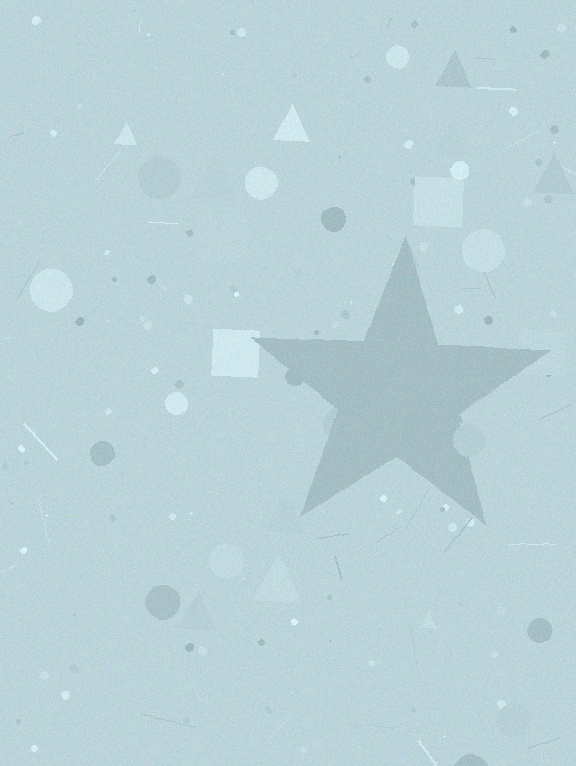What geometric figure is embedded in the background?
A star is embedded in the background.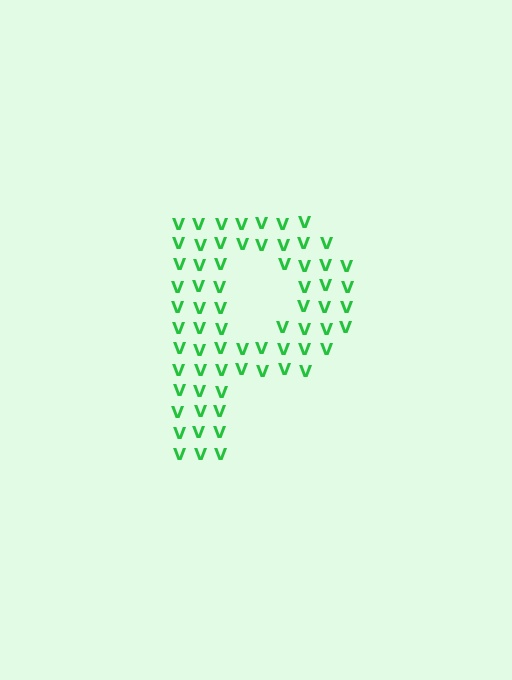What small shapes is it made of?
It is made of small letter V's.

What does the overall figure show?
The overall figure shows the letter P.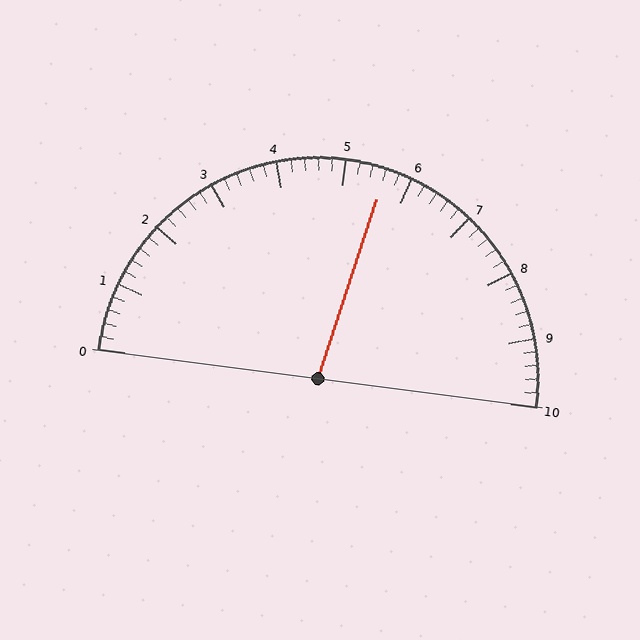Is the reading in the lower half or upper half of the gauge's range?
The reading is in the upper half of the range (0 to 10).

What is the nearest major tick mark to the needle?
The nearest major tick mark is 6.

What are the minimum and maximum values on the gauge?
The gauge ranges from 0 to 10.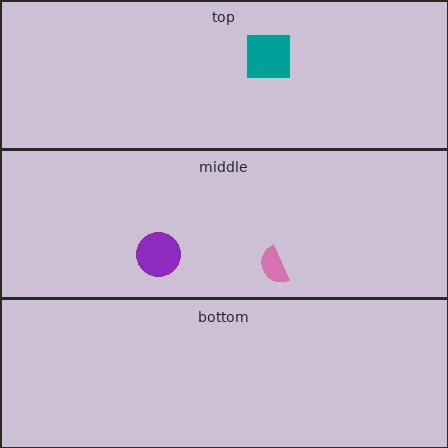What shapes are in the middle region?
The pink semicircle, the purple circle.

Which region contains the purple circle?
The middle region.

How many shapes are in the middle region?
2.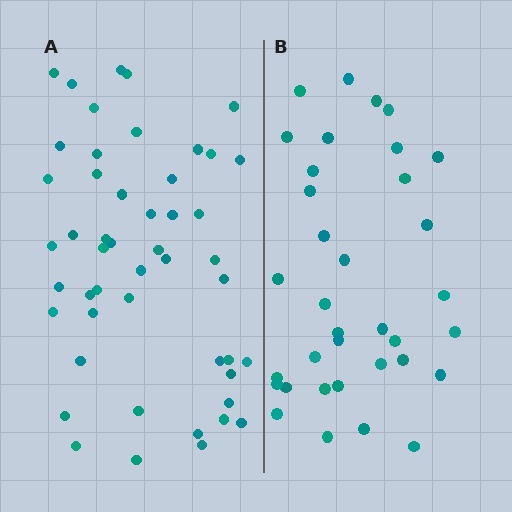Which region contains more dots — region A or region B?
Region A (the left region) has more dots.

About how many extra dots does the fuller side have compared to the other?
Region A has approximately 15 more dots than region B.